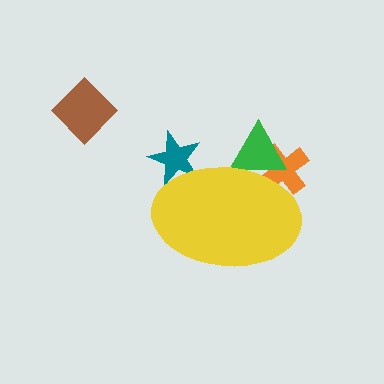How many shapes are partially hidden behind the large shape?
3 shapes are partially hidden.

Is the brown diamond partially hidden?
No, the brown diamond is fully visible.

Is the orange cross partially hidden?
Yes, the orange cross is partially hidden behind the yellow ellipse.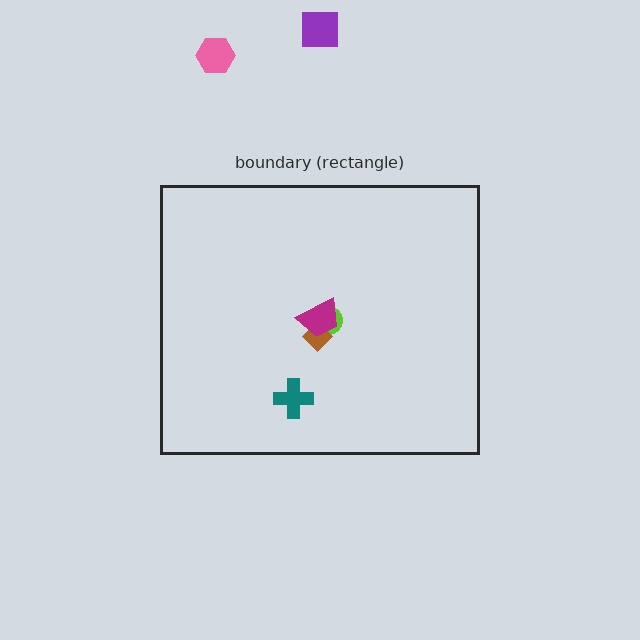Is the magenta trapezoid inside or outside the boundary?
Inside.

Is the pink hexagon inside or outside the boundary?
Outside.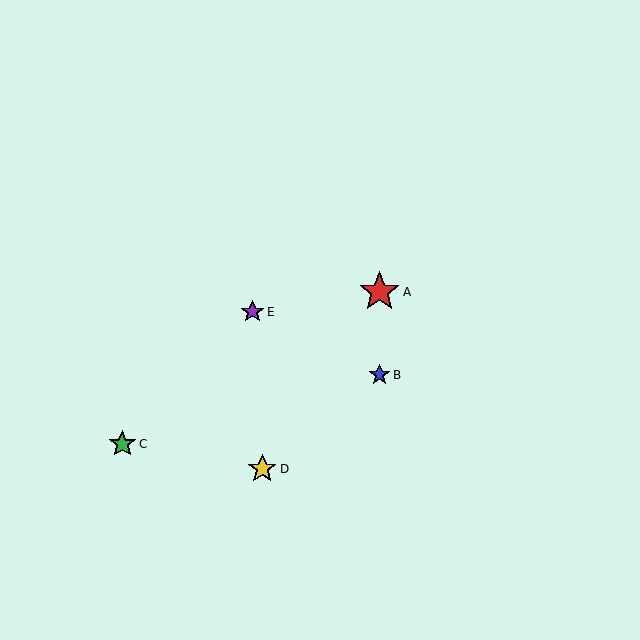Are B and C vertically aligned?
No, B is at x≈379 and C is at x≈122.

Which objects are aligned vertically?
Objects A, B are aligned vertically.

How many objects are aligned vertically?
2 objects (A, B) are aligned vertically.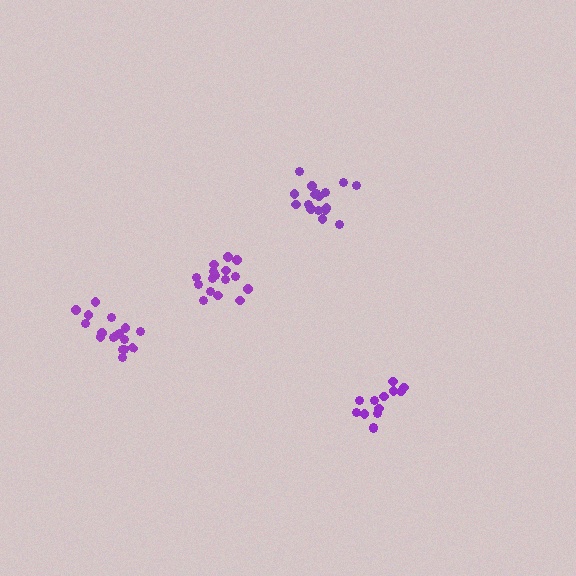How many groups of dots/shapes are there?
There are 4 groups.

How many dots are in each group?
Group 1: 17 dots, Group 2: 17 dots, Group 3: 13 dots, Group 4: 16 dots (63 total).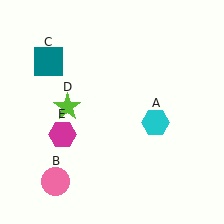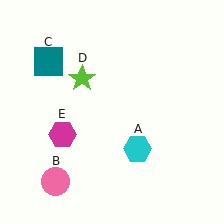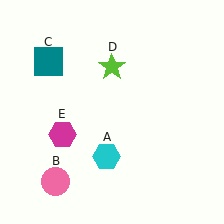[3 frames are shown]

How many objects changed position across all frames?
2 objects changed position: cyan hexagon (object A), lime star (object D).